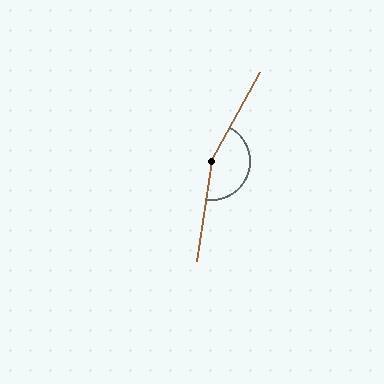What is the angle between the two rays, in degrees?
Approximately 160 degrees.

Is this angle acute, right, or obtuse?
It is obtuse.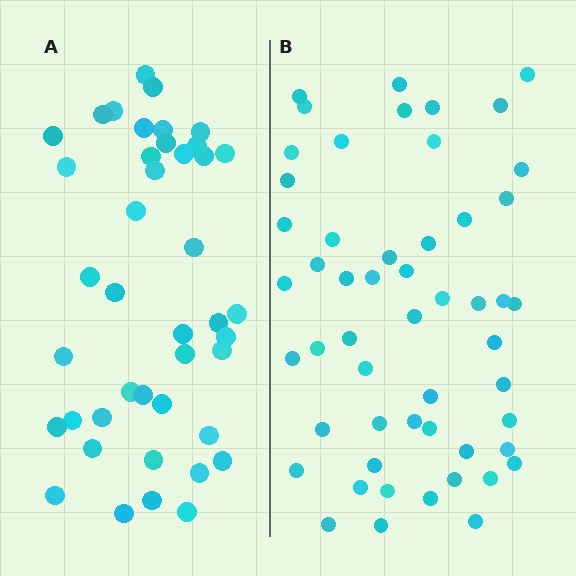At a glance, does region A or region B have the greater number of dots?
Region B (the right region) has more dots.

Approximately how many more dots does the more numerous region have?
Region B has roughly 12 or so more dots than region A.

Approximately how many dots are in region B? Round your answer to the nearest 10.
About 50 dots. (The exact count is 53, which rounds to 50.)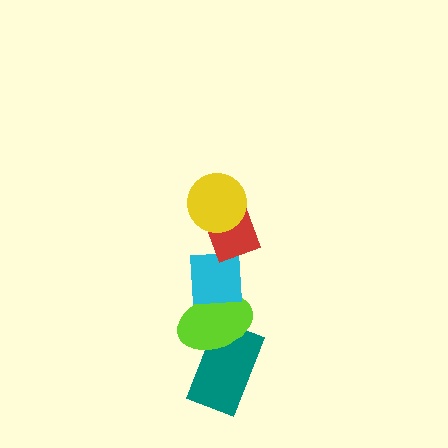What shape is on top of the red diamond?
The yellow circle is on top of the red diamond.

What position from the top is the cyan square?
The cyan square is 3rd from the top.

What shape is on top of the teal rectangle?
The lime ellipse is on top of the teal rectangle.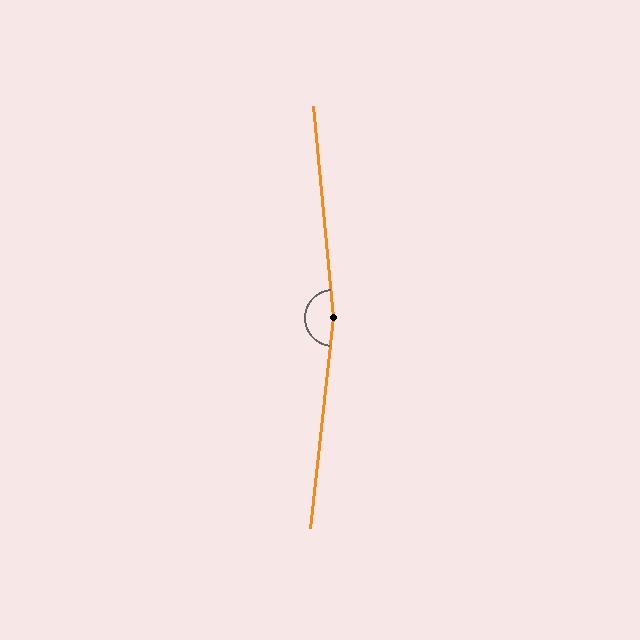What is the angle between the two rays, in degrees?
Approximately 168 degrees.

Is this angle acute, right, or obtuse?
It is obtuse.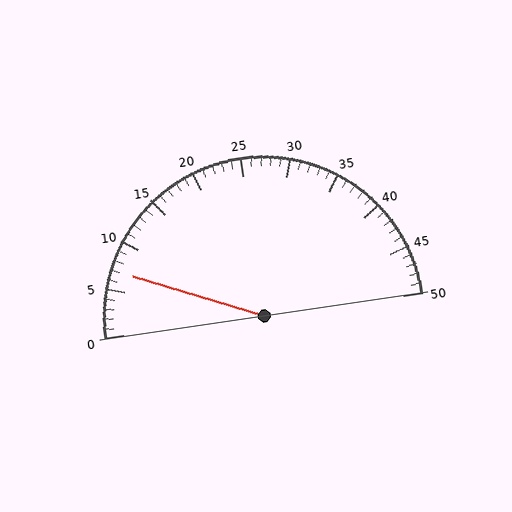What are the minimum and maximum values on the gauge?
The gauge ranges from 0 to 50.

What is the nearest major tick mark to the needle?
The nearest major tick mark is 5.